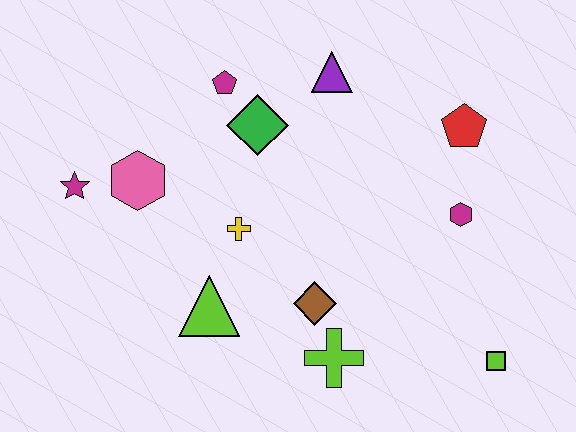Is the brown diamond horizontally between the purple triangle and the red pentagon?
No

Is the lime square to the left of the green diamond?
No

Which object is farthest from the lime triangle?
The red pentagon is farthest from the lime triangle.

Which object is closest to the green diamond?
The magenta pentagon is closest to the green diamond.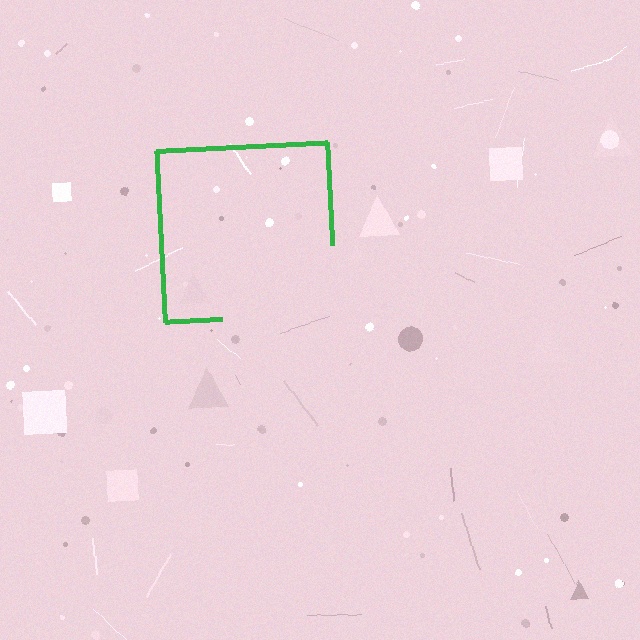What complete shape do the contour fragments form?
The contour fragments form a square.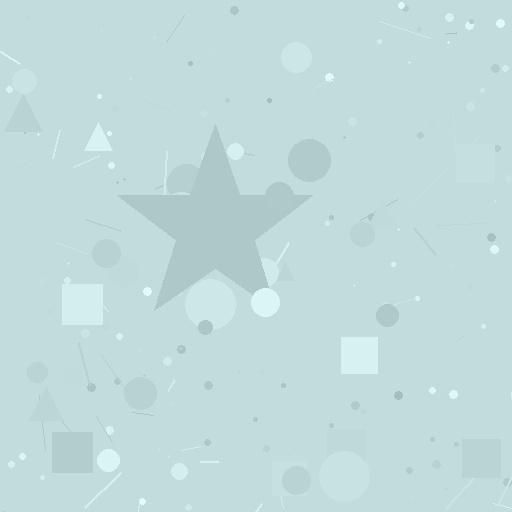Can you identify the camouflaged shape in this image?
The camouflaged shape is a star.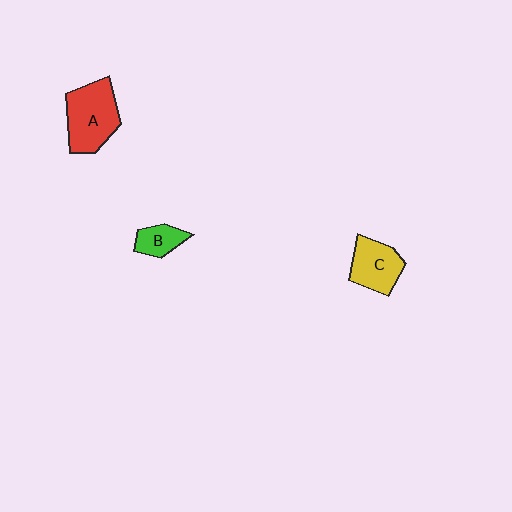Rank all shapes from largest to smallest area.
From largest to smallest: A (red), C (yellow), B (green).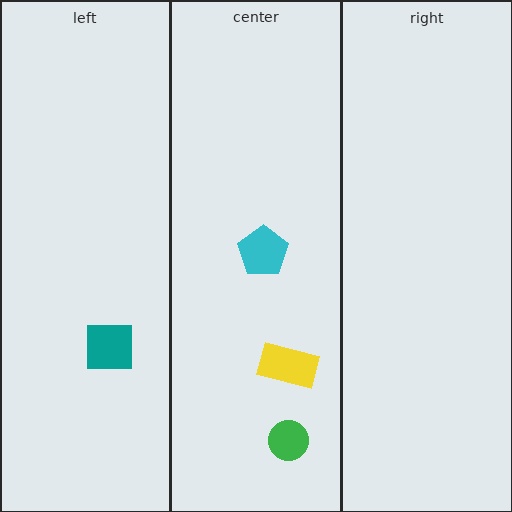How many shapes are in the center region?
3.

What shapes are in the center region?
The green circle, the cyan pentagon, the yellow rectangle.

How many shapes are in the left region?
1.